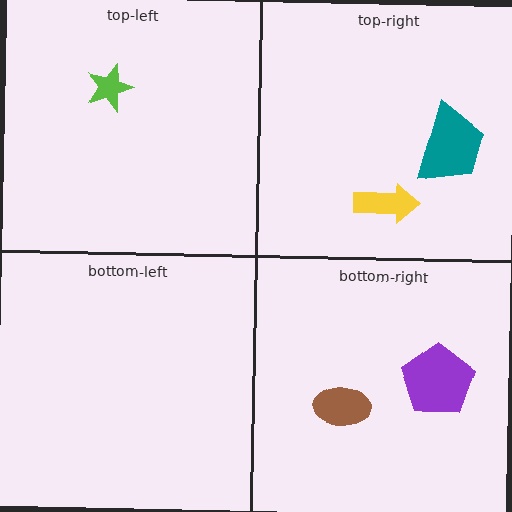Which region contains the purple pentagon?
The bottom-right region.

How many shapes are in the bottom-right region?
2.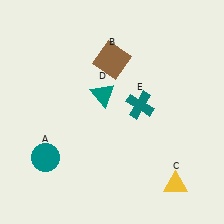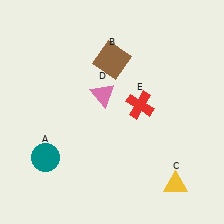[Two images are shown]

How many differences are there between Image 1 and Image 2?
There are 2 differences between the two images.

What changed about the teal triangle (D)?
In Image 1, D is teal. In Image 2, it changed to pink.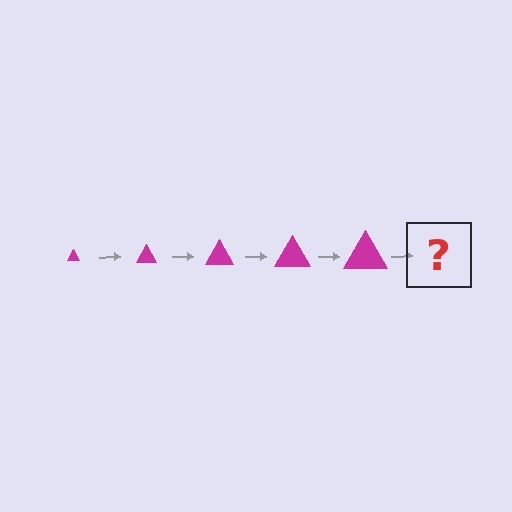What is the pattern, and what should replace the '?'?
The pattern is that the triangle gets progressively larger each step. The '?' should be a magenta triangle, larger than the previous one.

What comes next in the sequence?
The next element should be a magenta triangle, larger than the previous one.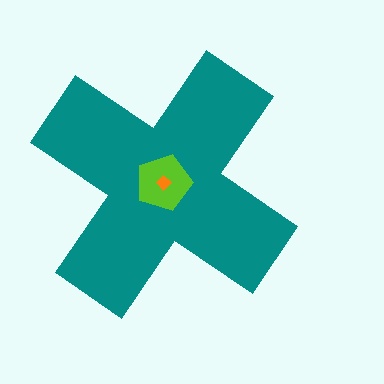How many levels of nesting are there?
3.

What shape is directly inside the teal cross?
The lime pentagon.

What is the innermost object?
The orange diamond.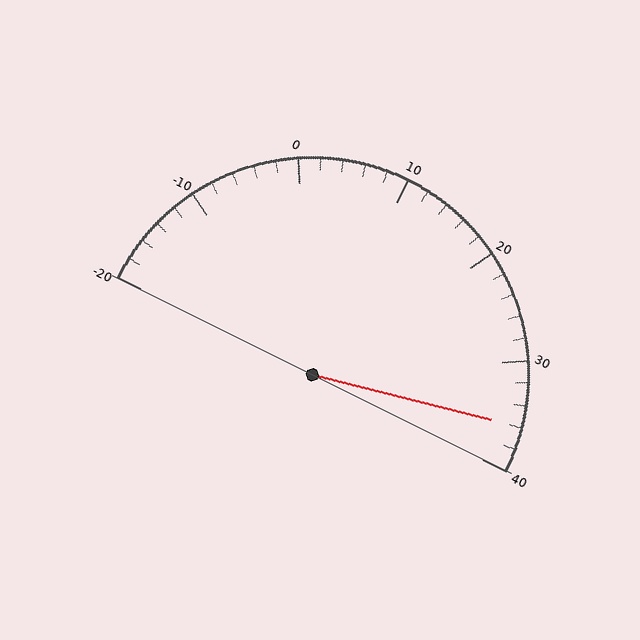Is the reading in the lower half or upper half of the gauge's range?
The reading is in the upper half of the range (-20 to 40).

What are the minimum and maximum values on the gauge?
The gauge ranges from -20 to 40.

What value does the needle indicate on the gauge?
The needle indicates approximately 36.